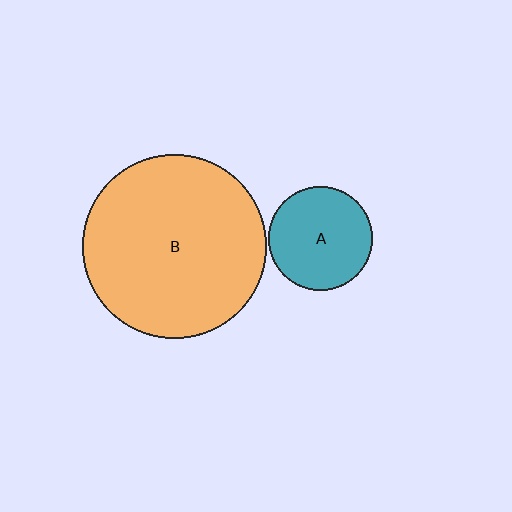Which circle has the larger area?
Circle B (orange).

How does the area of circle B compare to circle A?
Approximately 3.2 times.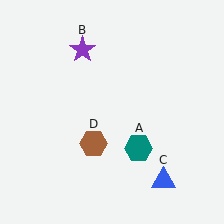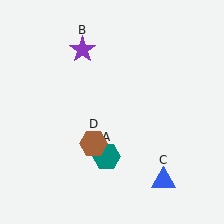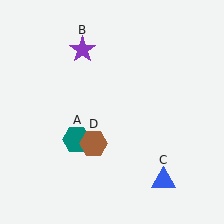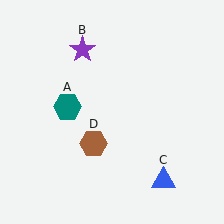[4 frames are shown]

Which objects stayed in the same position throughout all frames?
Purple star (object B) and blue triangle (object C) and brown hexagon (object D) remained stationary.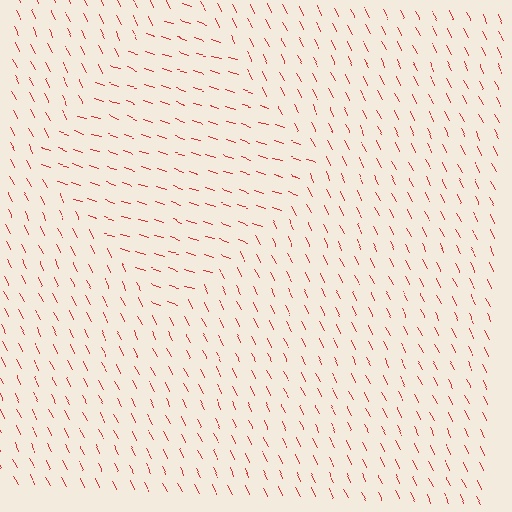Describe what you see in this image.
The image is filled with small red line segments. A diamond region in the image has lines oriented differently from the surrounding lines, creating a visible texture boundary.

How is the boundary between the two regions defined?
The boundary is defined purely by a change in line orientation (approximately 45 degrees difference). All lines are the same color and thickness.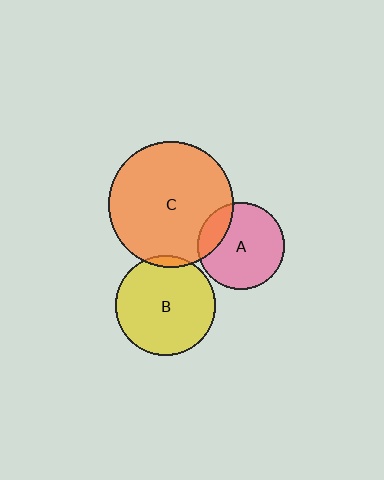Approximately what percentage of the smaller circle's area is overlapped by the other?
Approximately 5%.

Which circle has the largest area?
Circle C (orange).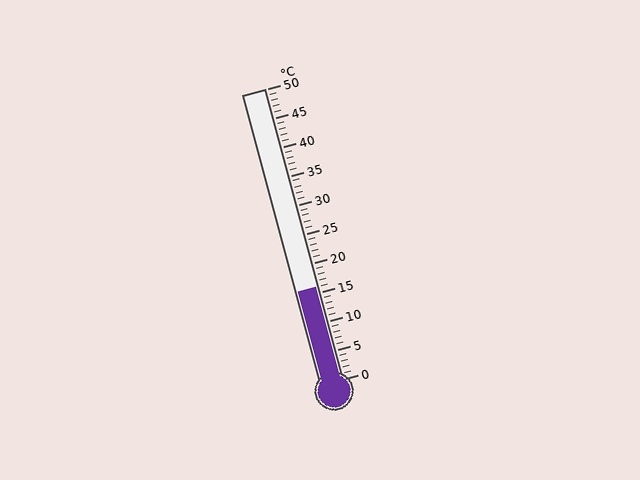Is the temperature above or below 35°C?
The temperature is below 35°C.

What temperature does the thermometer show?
The thermometer shows approximately 16°C.